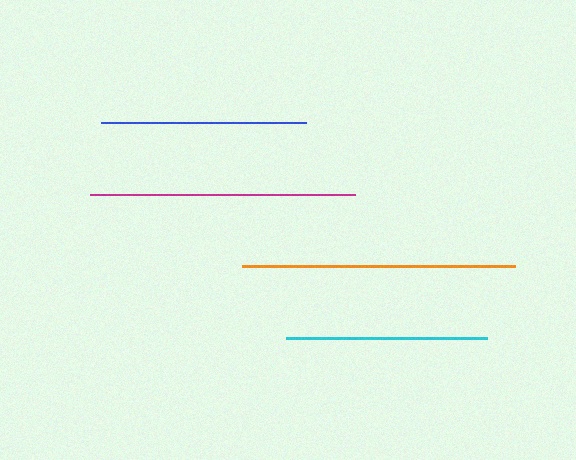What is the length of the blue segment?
The blue segment is approximately 205 pixels long.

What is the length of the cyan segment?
The cyan segment is approximately 201 pixels long.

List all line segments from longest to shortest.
From longest to shortest: orange, magenta, blue, cyan.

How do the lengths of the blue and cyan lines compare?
The blue and cyan lines are approximately the same length.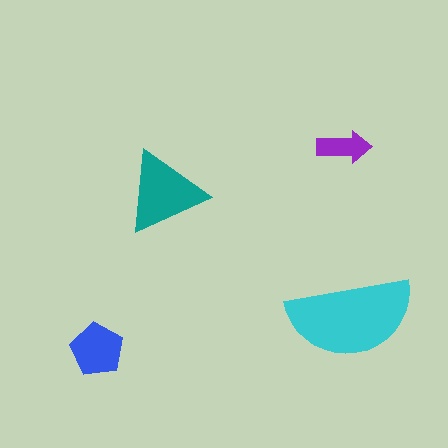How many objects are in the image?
There are 4 objects in the image.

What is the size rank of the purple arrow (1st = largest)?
4th.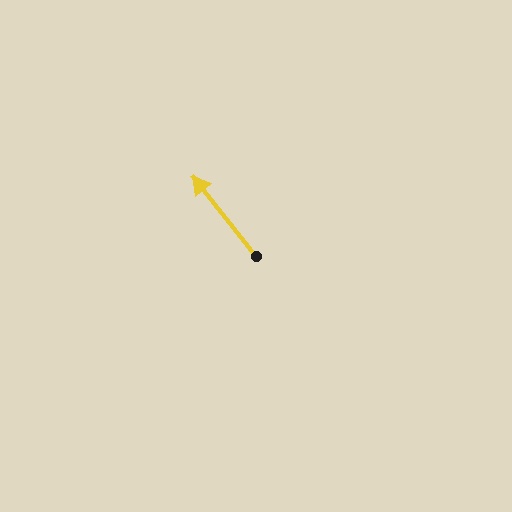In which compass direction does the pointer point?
Northwest.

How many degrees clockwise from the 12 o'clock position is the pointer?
Approximately 321 degrees.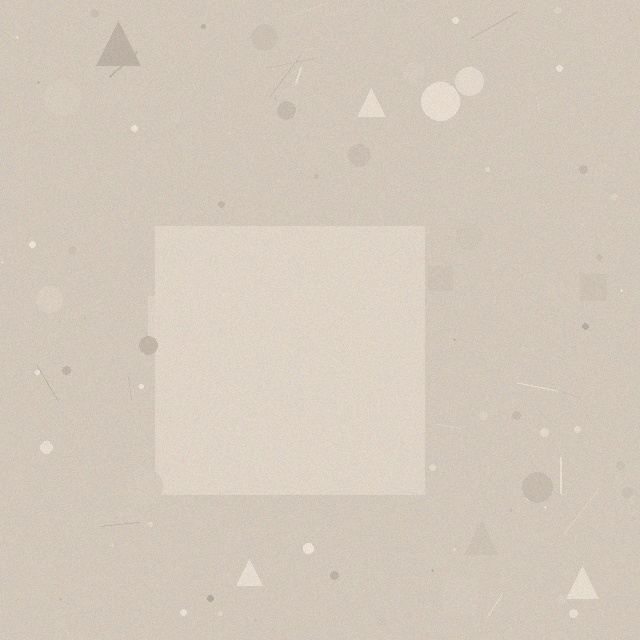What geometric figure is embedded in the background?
A square is embedded in the background.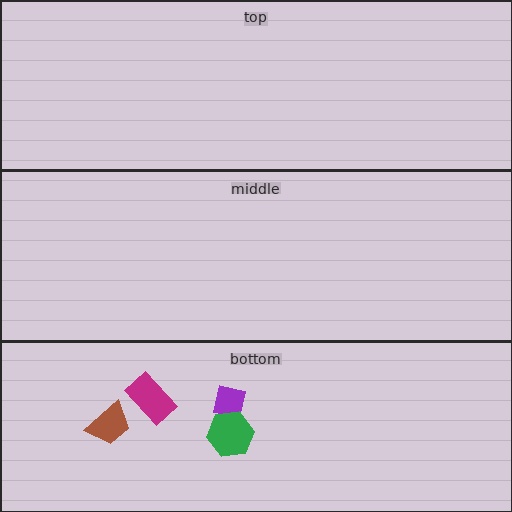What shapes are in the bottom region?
The purple square, the green hexagon, the brown trapezoid, the magenta rectangle.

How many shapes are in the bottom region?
4.